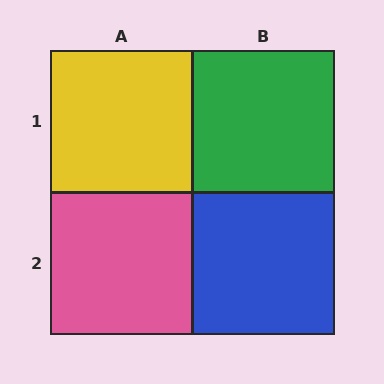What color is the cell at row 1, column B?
Green.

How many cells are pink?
1 cell is pink.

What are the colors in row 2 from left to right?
Pink, blue.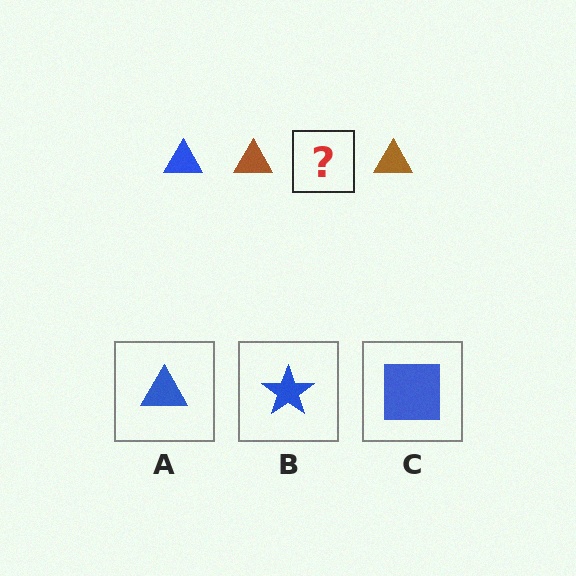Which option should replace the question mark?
Option A.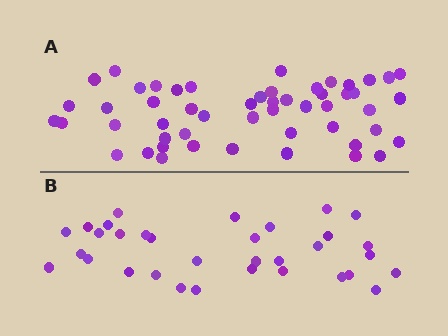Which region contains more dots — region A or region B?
Region A (the top region) has more dots.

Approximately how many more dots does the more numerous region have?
Region A has approximately 20 more dots than region B.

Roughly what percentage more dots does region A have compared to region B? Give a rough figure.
About 60% more.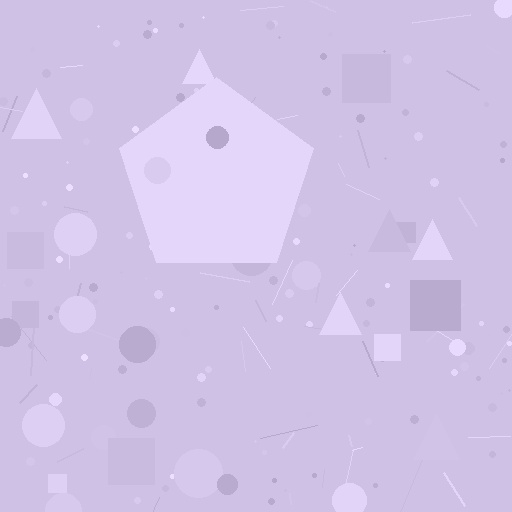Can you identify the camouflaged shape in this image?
The camouflaged shape is a pentagon.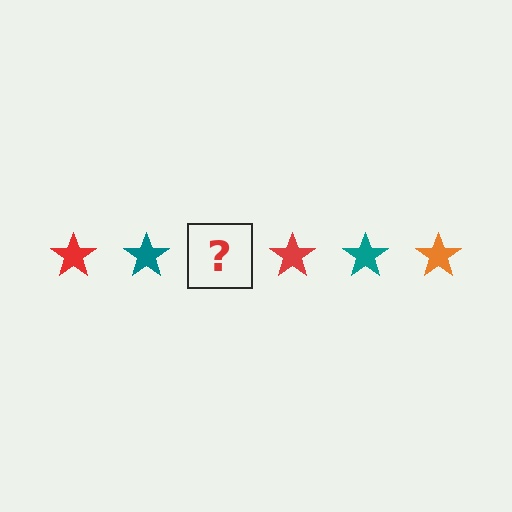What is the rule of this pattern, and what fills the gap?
The rule is that the pattern cycles through red, teal, orange stars. The gap should be filled with an orange star.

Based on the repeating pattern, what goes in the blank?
The blank should be an orange star.